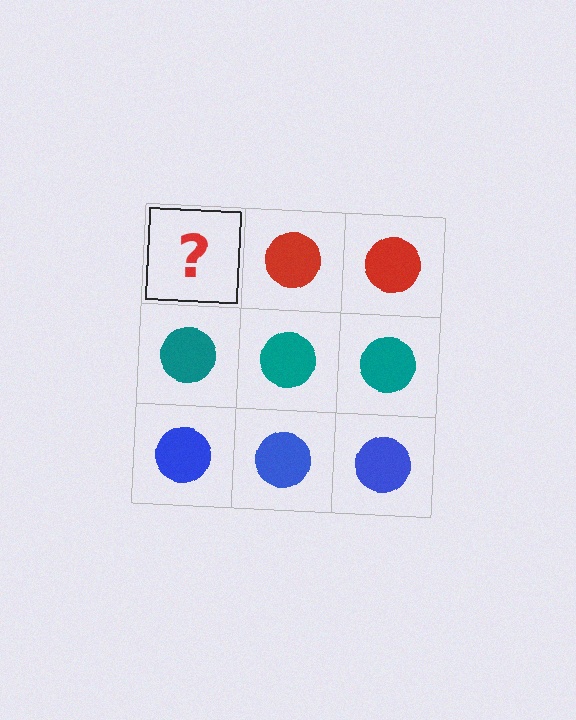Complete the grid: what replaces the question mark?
The question mark should be replaced with a red circle.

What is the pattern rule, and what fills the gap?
The rule is that each row has a consistent color. The gap should be filled with a red circle.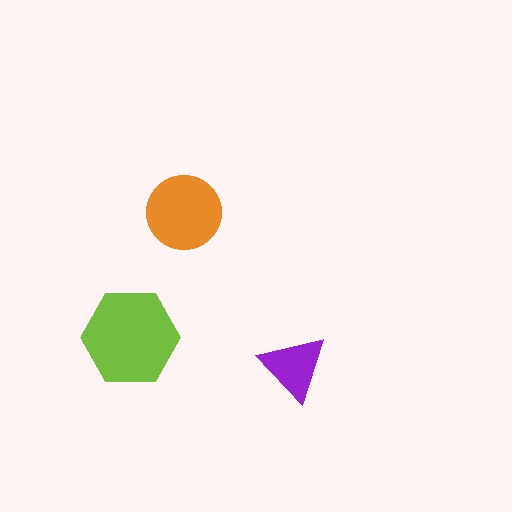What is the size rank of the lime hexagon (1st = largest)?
1st.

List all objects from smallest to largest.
The purple triangle, the orange circle, the lime hexagon.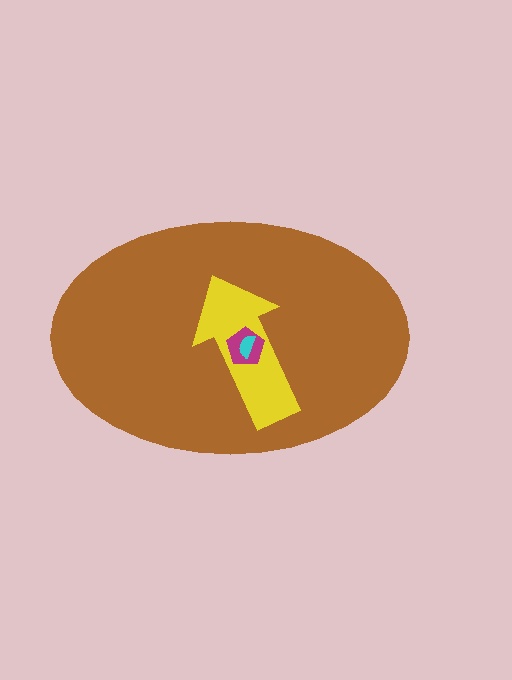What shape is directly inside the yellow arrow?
The magenta pentagon.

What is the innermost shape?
The cyan semicircle.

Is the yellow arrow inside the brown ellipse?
Yes.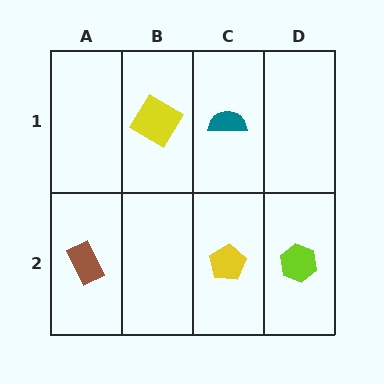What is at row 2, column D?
A lime hexagon.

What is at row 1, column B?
A yellow diamond.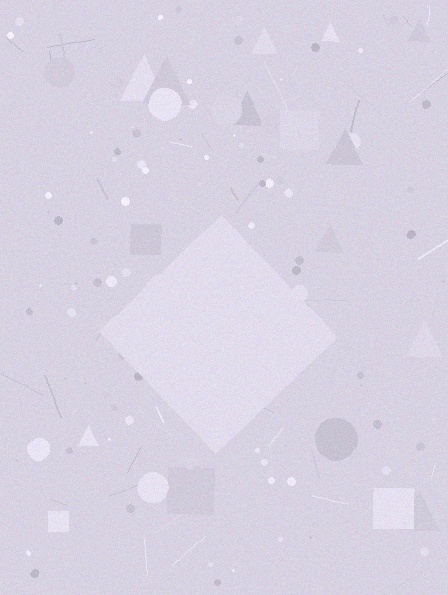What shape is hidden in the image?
A diamond is hidden in the image.